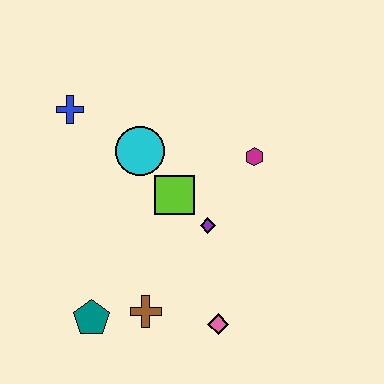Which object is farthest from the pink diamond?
The blue cross is farthest from the pink diamond.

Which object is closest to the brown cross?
The teal pentagon is closest to the brown cross.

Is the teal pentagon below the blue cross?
Yes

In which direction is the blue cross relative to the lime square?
The blue cross is to the left of the lime square.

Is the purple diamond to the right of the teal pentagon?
Yes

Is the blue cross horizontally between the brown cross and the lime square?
No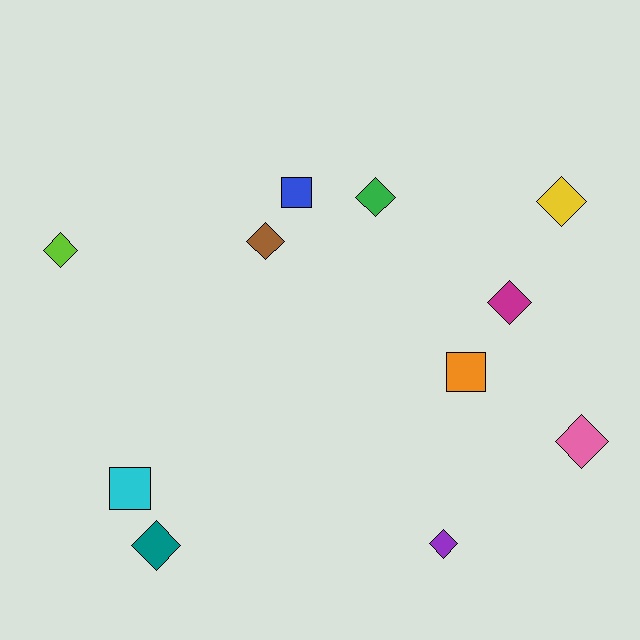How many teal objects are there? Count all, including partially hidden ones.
There is 1 teal object.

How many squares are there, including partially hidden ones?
There are 3 squares.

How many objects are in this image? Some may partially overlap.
There are 11 objects.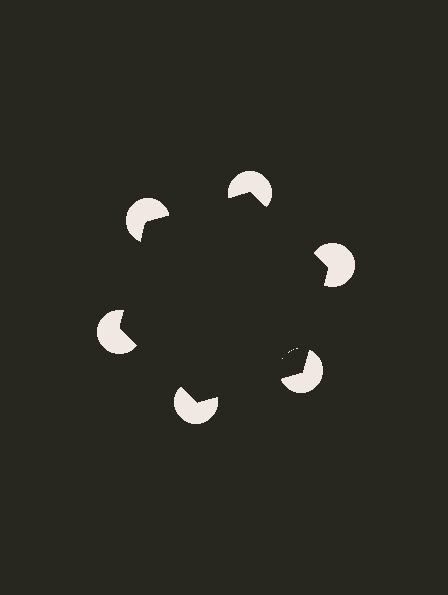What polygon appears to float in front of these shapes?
An illusory hexagon — its edges are inferred from the aligned wedge cuts in the pac-man discs, not physically drawn.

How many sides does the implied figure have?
6 sides.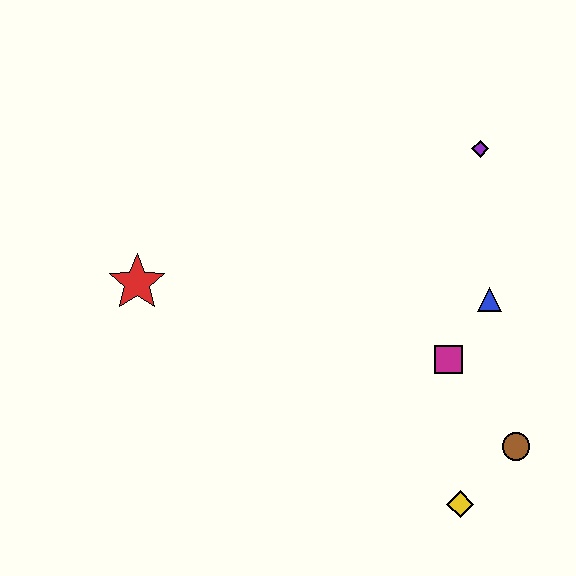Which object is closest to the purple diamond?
The blue triangle is closest to the purple diamond.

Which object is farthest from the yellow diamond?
The red star is farthest from the yellow diamond.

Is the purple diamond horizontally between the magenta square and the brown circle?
Yes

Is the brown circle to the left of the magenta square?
No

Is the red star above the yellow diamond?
Yes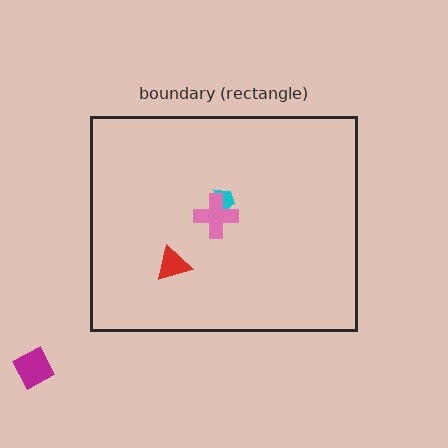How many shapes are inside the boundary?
3 inside, 1 outside.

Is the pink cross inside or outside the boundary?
Inside.